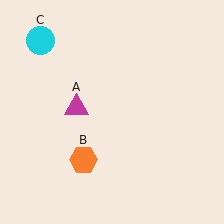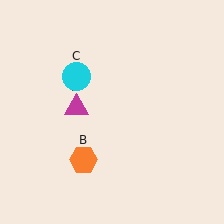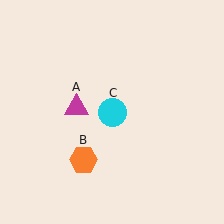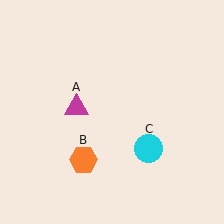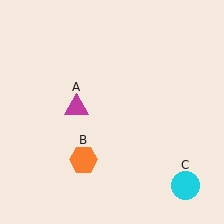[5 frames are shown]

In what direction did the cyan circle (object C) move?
The cyan circle (object C) moved down and to the right.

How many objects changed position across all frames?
1 object changed position: cyan circle (object C).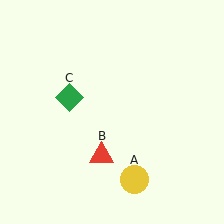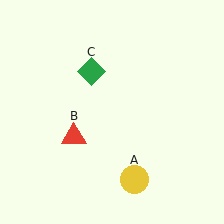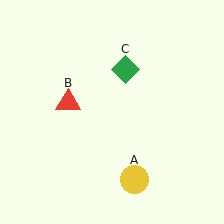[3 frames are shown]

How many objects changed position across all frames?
2 objects changed position: red triangle (object B), green diamond (object C).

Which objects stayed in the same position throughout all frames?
Yellow circle (object A) remained stationary.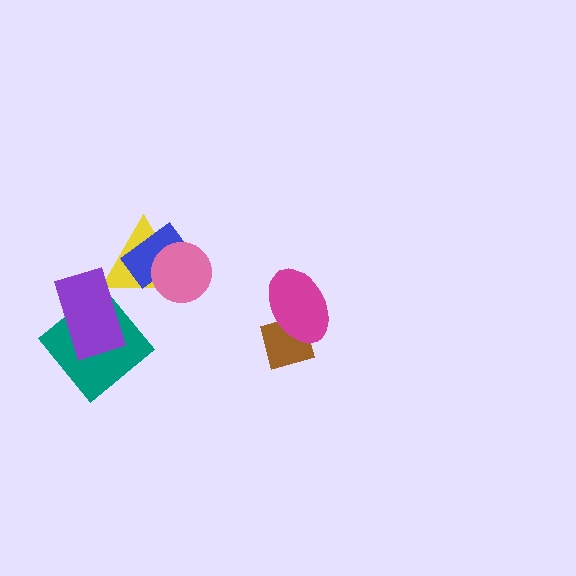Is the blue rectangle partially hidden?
Yes, it is partially covered by another shape.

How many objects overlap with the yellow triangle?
3 objects overlap with the yellow triangle.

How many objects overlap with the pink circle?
2 objects overlap with the pink circle.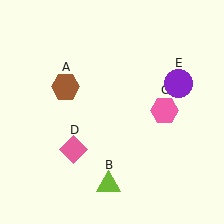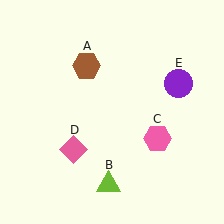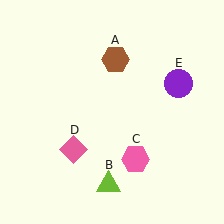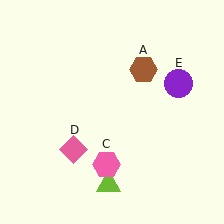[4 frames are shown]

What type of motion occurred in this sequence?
The brown hexagon (object A), pink hexagon (object C) rotated clockwise around the center of the scene.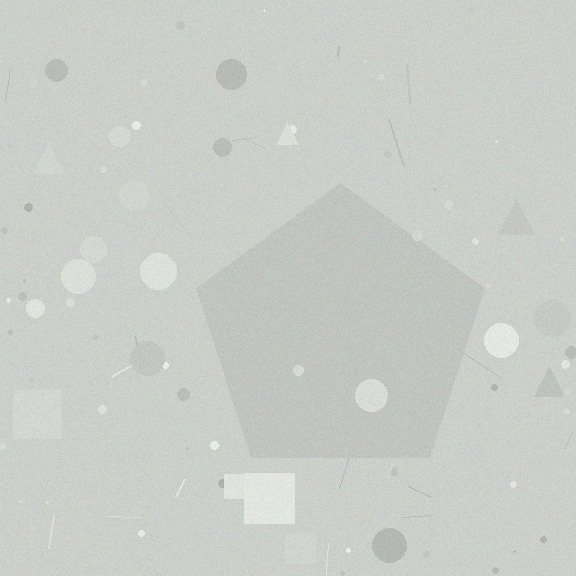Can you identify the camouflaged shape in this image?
The camouflaged shape is a pentagon.